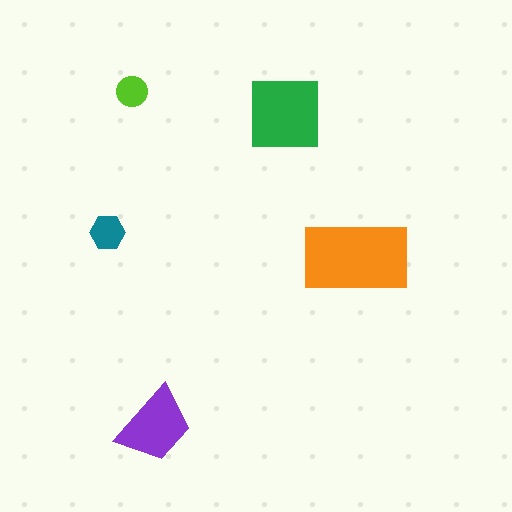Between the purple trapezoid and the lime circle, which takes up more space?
The purple trapezoid.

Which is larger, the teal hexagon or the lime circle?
The teal hexagon.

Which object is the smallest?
The lime circle.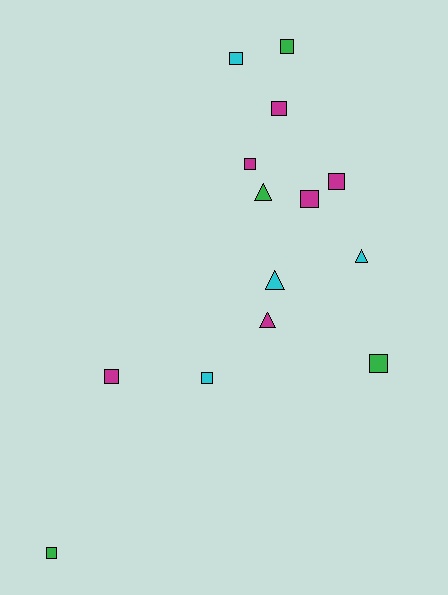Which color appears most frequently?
Magenta, with 6 objects.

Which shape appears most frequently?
Square, with 10 objects.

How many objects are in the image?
There are 14 objects.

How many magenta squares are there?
There are 5 magenta squares.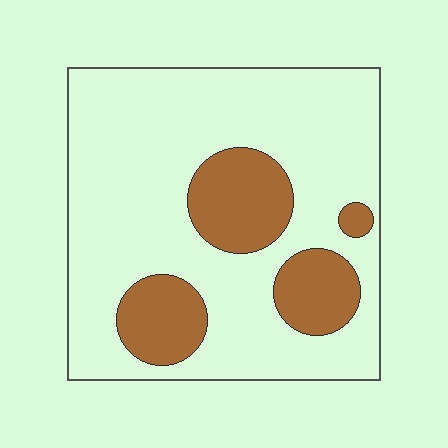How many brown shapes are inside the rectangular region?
4.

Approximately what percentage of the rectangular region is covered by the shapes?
Approximately 25%.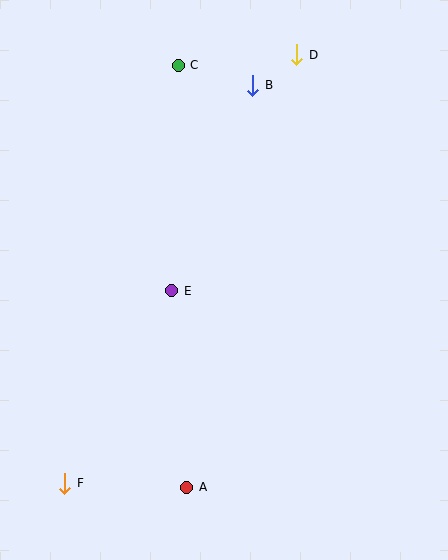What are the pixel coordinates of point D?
Point D is at (297, 55).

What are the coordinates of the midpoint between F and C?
The midpoint between F and C is at (121, 274).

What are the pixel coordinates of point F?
Point F is at (65, 483).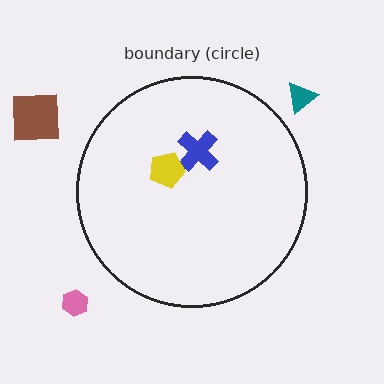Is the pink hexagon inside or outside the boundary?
Outside.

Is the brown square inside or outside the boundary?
Outside.